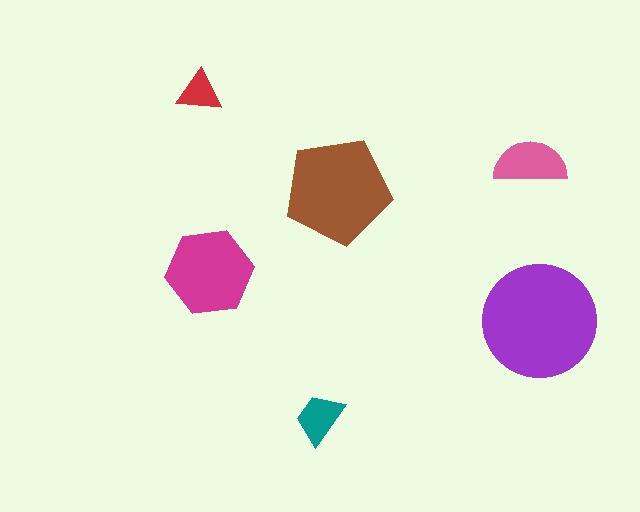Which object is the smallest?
The red triangle.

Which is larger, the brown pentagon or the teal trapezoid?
The brown pentagon.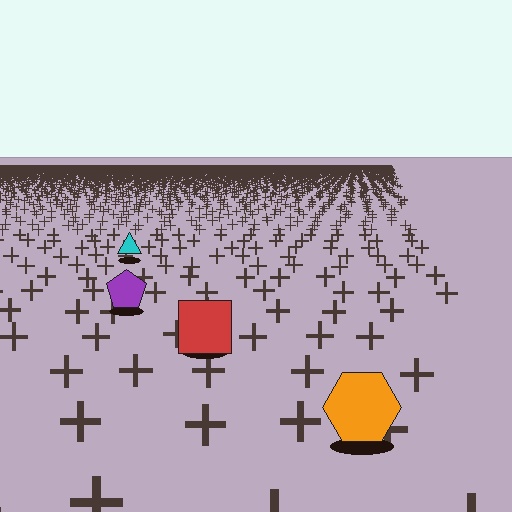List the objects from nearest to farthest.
From nearest to farthest: the orange hexagon, the red square, the purple pentagon, the cyan triangle.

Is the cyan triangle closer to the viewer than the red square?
No. The red square is closer — you can tell from the texture gradient: the ground texture is coarser near it.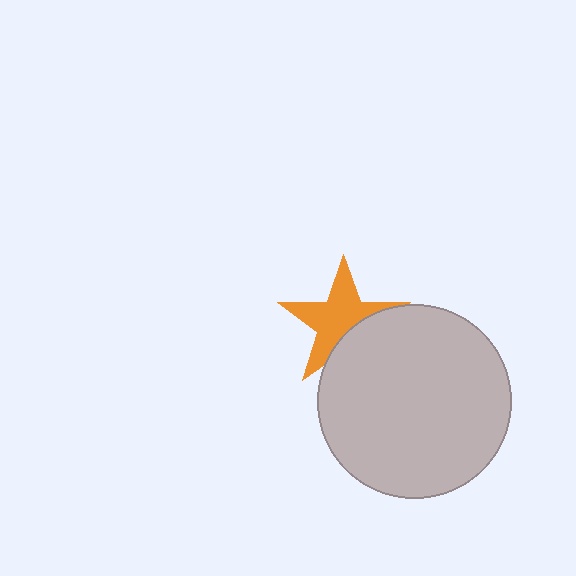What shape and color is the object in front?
The object in front is a light gray circle.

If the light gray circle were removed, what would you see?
You would see the complete orange star.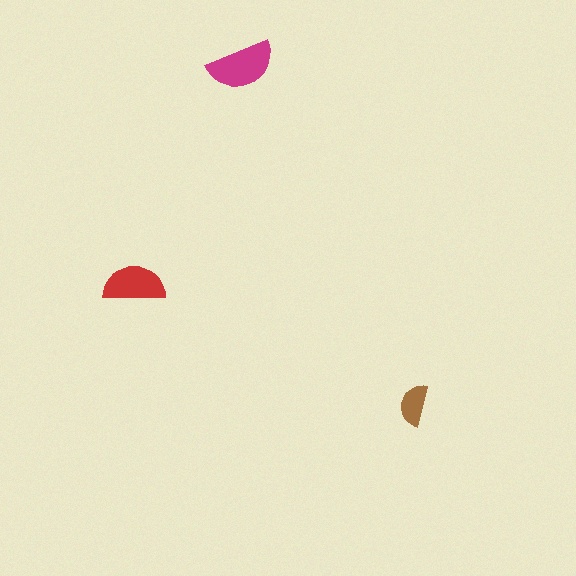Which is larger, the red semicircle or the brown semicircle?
The red one.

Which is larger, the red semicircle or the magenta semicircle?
The magenta one.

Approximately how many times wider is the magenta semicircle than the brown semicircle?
About 1.5 times wider.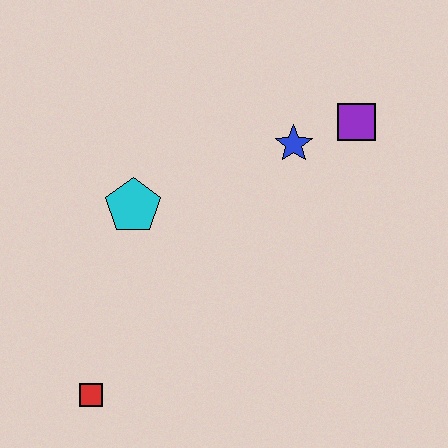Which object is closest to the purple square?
The blue star is closest to the purple square.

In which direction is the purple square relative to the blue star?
The purple square is to the right of the blue star.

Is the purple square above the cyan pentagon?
Yes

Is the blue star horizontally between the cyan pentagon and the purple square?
Yes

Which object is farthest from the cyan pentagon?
The purple square is farthest from the cyan pentagon.